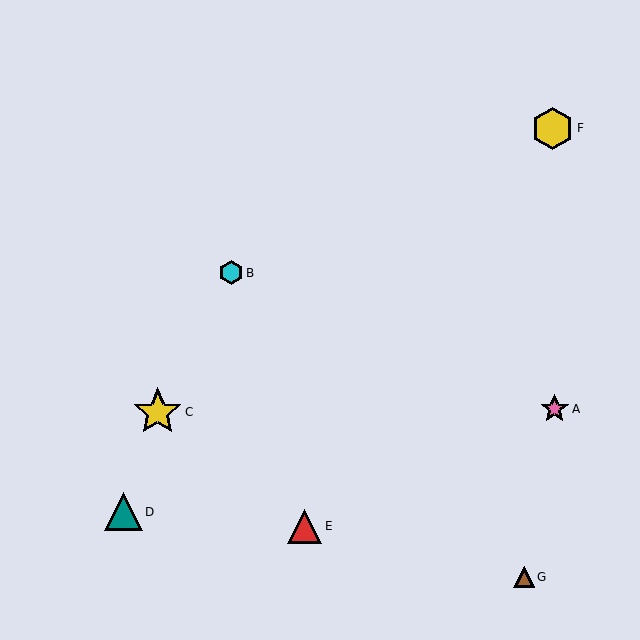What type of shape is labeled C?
Shape C is a yellow star.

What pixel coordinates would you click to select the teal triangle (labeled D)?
Click at (124, 512) to select the teal triangle D.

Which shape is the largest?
The yellow star (labeled C) is the largest.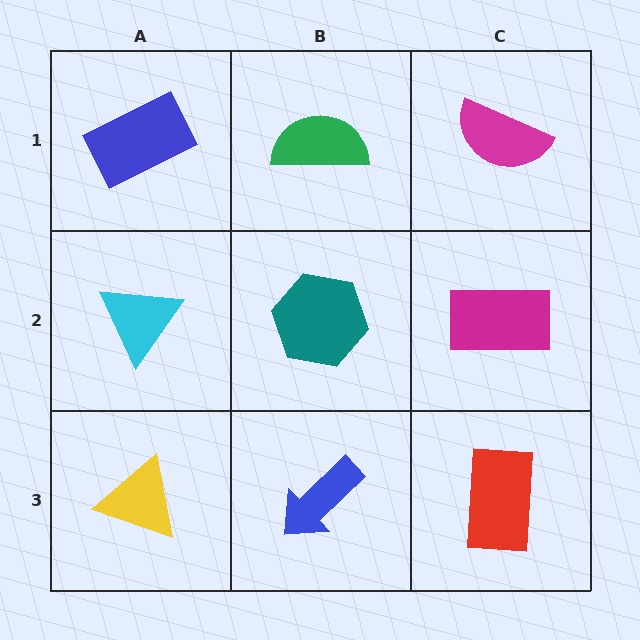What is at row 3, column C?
A red rectangle.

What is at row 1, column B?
A green semicircle.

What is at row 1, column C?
A magenta semicircle.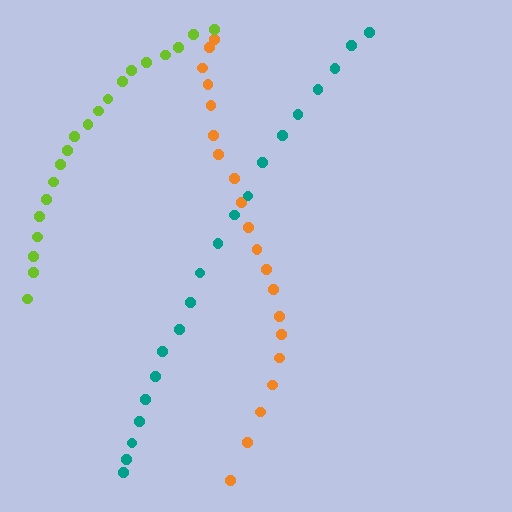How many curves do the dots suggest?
There are 3 distinct paths.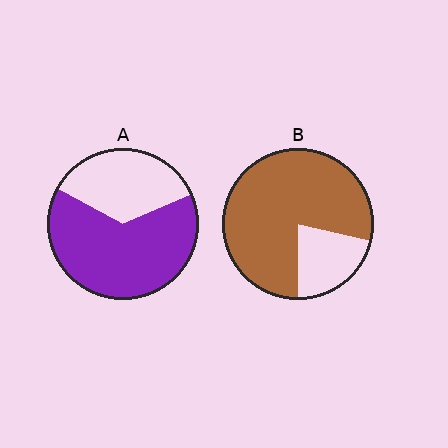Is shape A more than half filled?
Yes.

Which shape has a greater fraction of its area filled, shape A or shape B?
Shape B.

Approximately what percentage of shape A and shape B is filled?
A is approximately 65% and B is approximately 80%.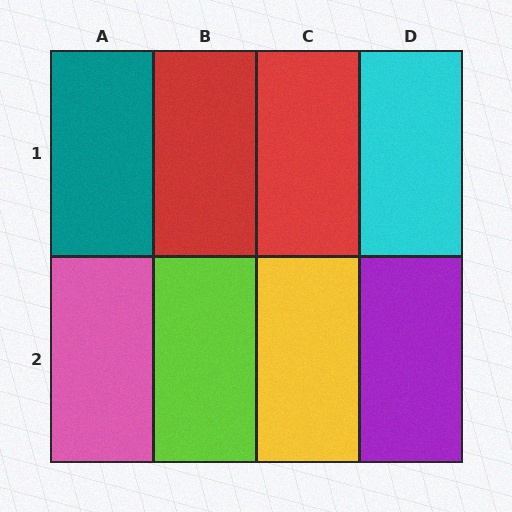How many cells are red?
2 cells are red.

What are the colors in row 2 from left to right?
Pink, lime, yellow, purple.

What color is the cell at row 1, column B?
Red.